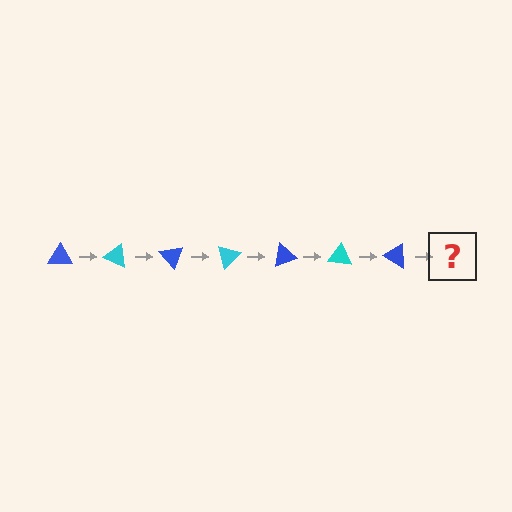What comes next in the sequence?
The next element should be a cyan triangle, rotated 175 degrees from the start.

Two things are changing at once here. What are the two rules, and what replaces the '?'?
The two rules are that it rotates 25 degrees each step and the color cycles through blue and cyan. The '?' should be a cyan triangle, rotated 175 degrees from the start.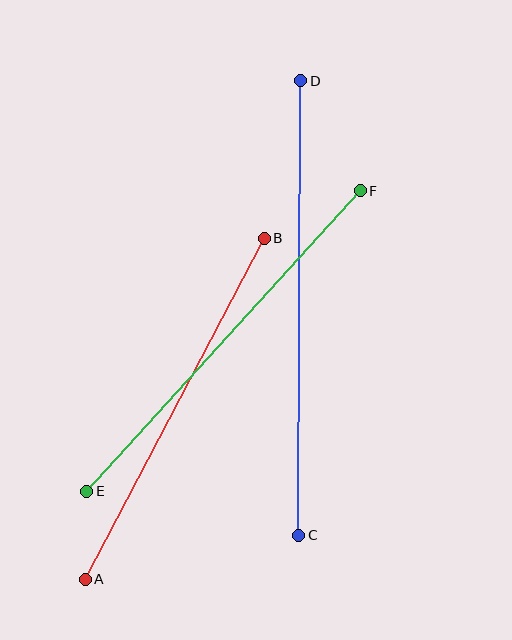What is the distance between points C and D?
The distance is approximately 455 pixels.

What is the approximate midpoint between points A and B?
The midpoint is at approximately (175, 409) pixels.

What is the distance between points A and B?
The distance is approximately 385 pixels.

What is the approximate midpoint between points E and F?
The midpoint is at approximately (224, 341) pixels.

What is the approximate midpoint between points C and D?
The midpoint is at approximately (300, 308) pixels.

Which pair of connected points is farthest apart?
Points C and D are farthest apart.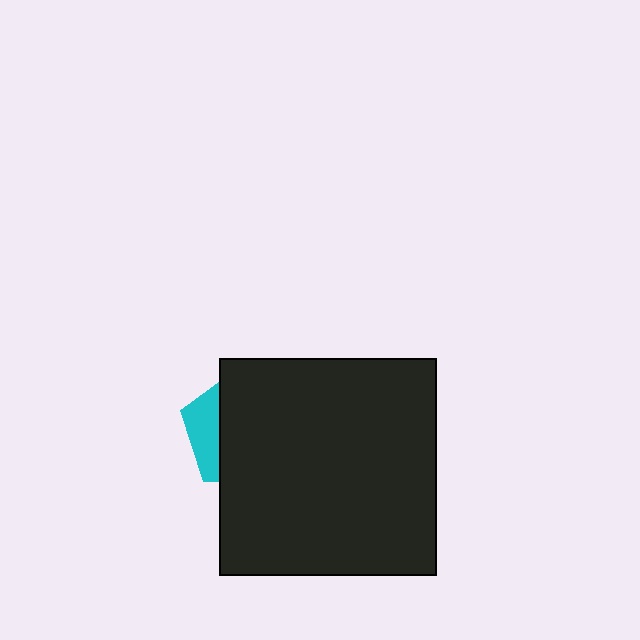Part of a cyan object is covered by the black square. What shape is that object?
It is a pentagon.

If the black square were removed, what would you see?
You would see the complete cyan pentagon.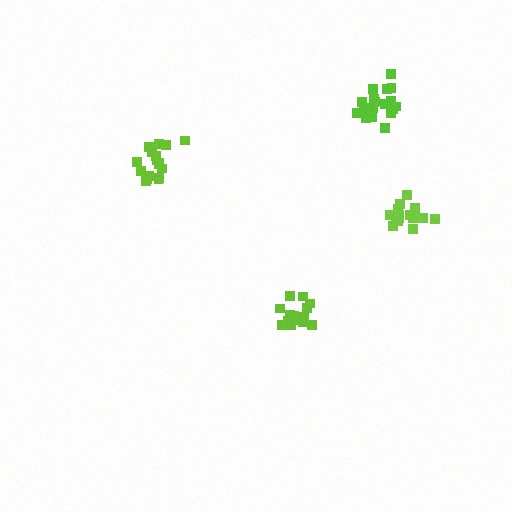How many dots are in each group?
Group 1: 17 dots, Group 2: 14 dots, Group 3: 20 dots, Group 4: 15 dots (66 total).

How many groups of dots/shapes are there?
There are 4 groups.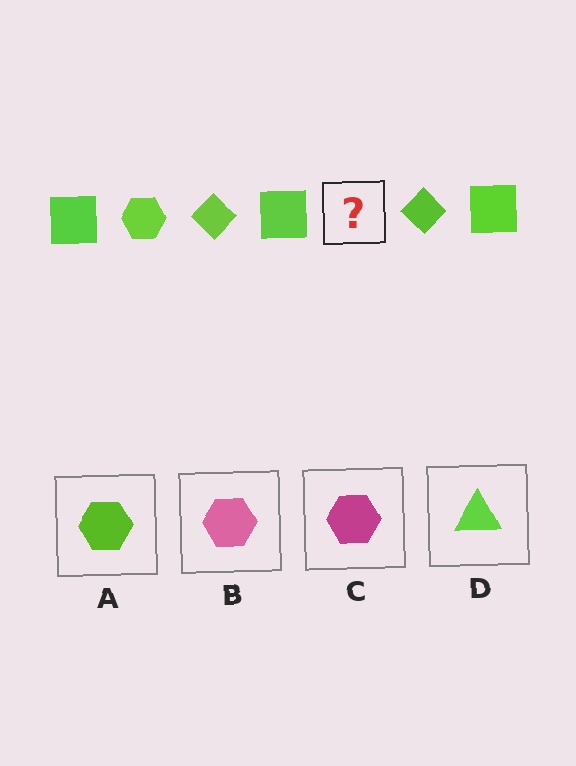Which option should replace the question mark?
Option A.